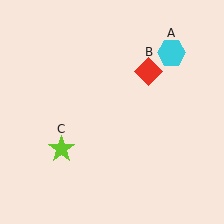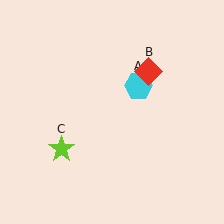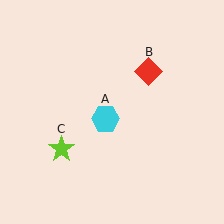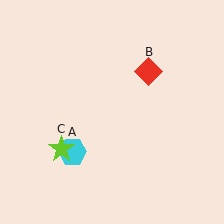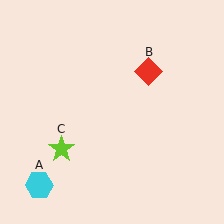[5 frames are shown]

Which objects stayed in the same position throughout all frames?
Red diamond (object B) and lime star (object C) remained stationary.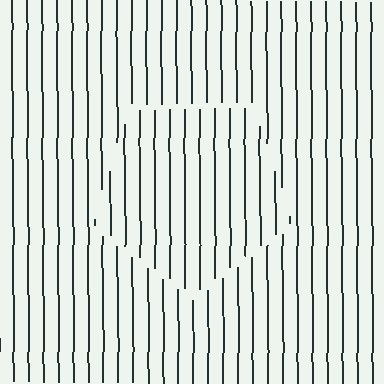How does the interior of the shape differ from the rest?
The interior of the shape contains the same grating, shifted by half a period — the contour is defined by the phase discontinuity where line-ends from the inner and outer gratings abut.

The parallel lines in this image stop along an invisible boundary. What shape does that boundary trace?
An illusory pentagon. The interior of the shape contains the same grating, shifted by half a period — the contour is defined by the phase discontinuity where line-ends from the inner and outer gratings abut.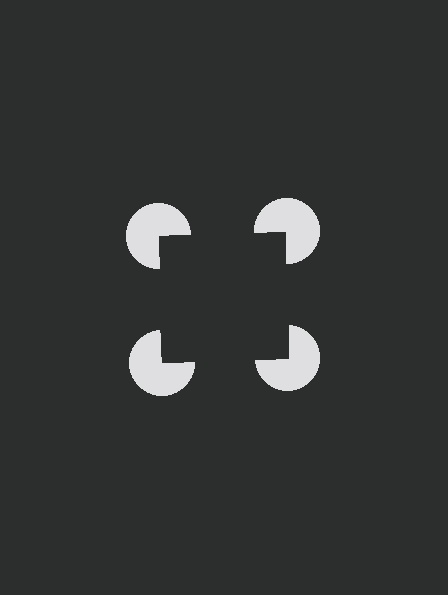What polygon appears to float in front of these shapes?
An illusory square — its edges are inferred from the aligned wedge cuts in the pac-man discs, not physically drawn.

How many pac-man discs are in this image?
There are 4 — one at each vertex of the illusory square.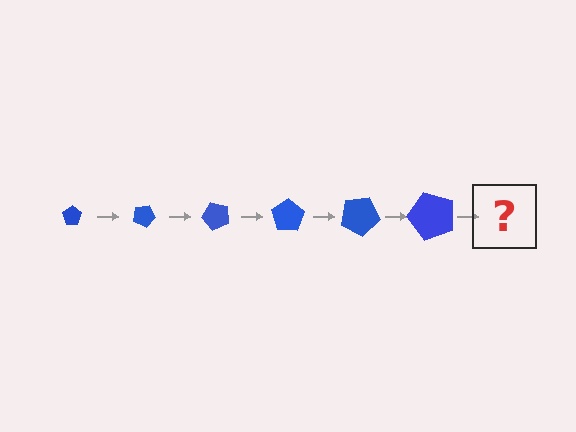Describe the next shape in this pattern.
It should be a pentagon, larger than the previous one and rotated 150 degrees from the start.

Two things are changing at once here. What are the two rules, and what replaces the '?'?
The two rules are that the pentagon grows larger each step and it rotates 25 degrees each step. The '?' should be a pentagon, larger than the previous one and rotated 150 degrees from the start.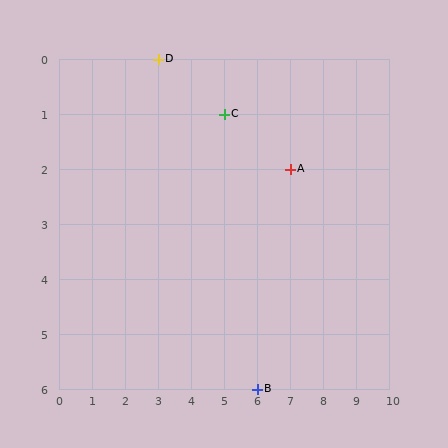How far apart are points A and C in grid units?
Points A and C are 2 columns and 1 row apart (about 2.2 grid units diagonally).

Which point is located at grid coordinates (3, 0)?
Point D is at (3, 0).